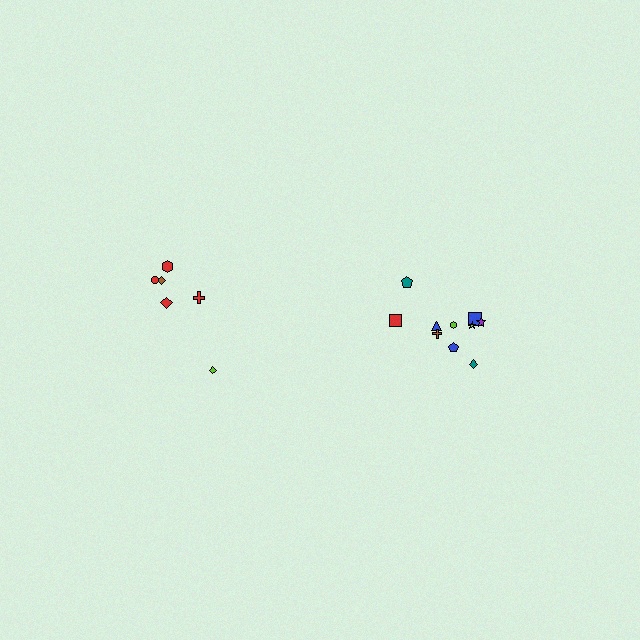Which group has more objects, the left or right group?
The right group.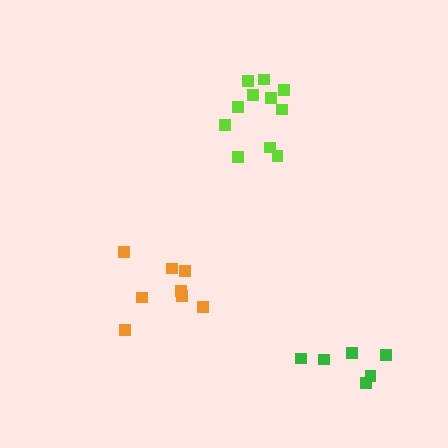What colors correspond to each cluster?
The clusters are colored: lime, orange, green.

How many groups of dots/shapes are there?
There are 3 groups.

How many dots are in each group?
Group 1: 11 dots, Group 2: 8 dots, Group 3: 6 dots (25 total).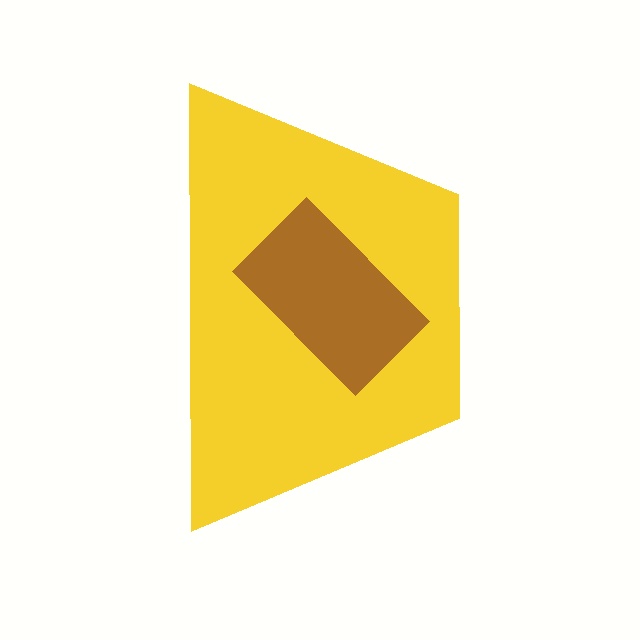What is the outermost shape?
The yellow trapezoid.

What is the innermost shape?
The brown rectangle.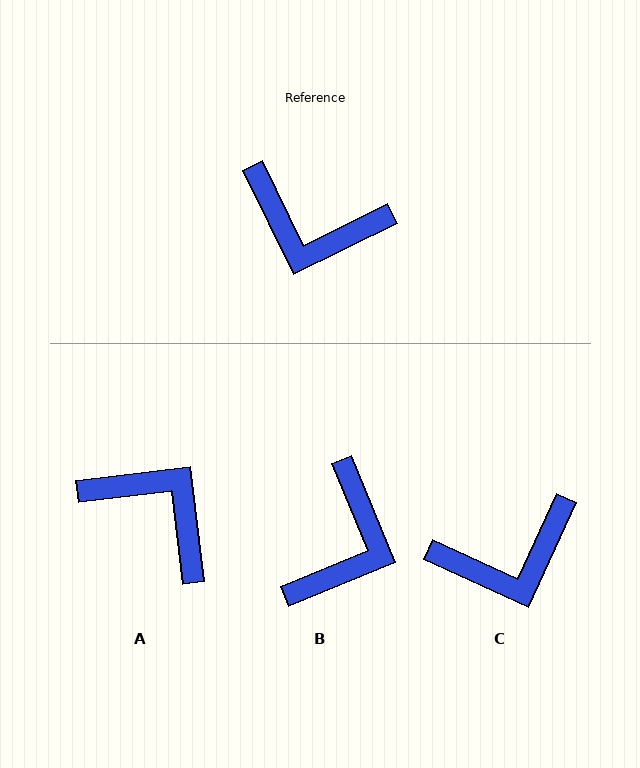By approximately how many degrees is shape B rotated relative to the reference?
Approximately 86 degrees counter-clockwise.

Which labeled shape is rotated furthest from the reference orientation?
A, about 161 degrees away.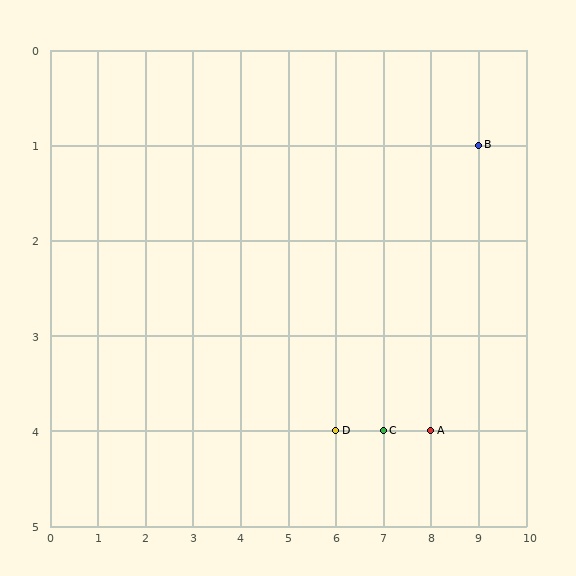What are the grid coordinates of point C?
Point C is at grid coordinates (7, 4).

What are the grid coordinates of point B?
Point B is at grid coordinates (9, 1).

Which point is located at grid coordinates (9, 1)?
Point B is at (9, 1).